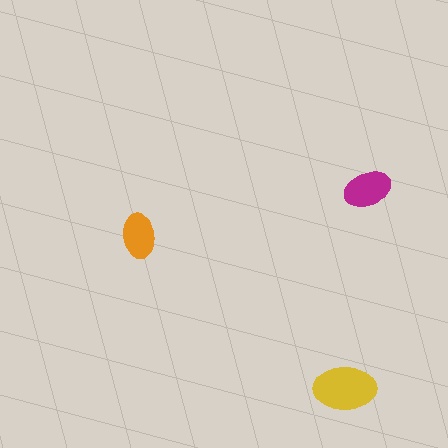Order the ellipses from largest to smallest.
the yellow one, the magenta one, the orange one.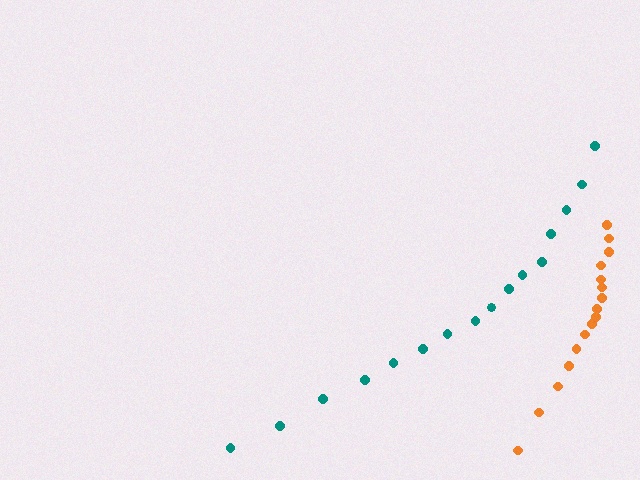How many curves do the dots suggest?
There are 2 distinct paths.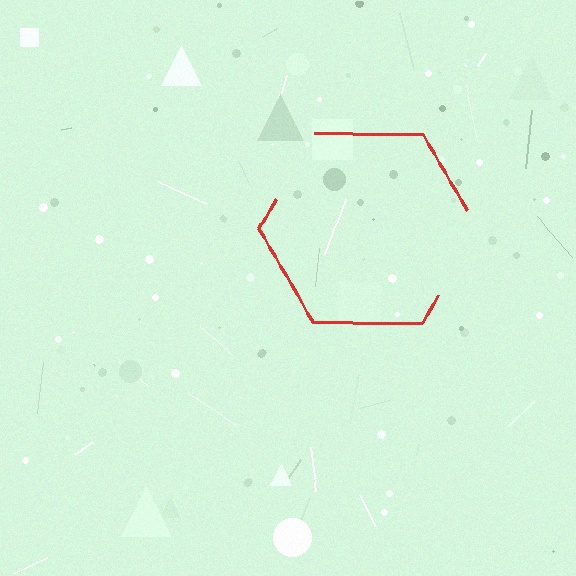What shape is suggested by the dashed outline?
The dashed outline suggests a hexagon.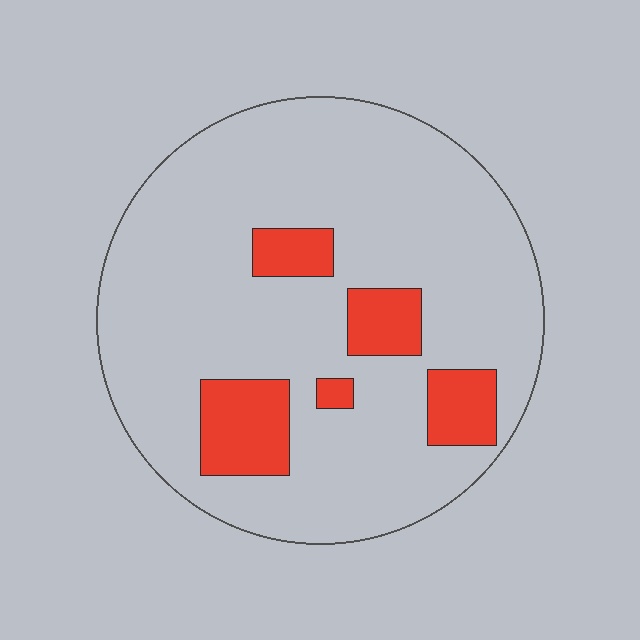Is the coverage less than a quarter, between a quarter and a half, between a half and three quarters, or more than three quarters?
Less than a quarter.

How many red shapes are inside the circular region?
5.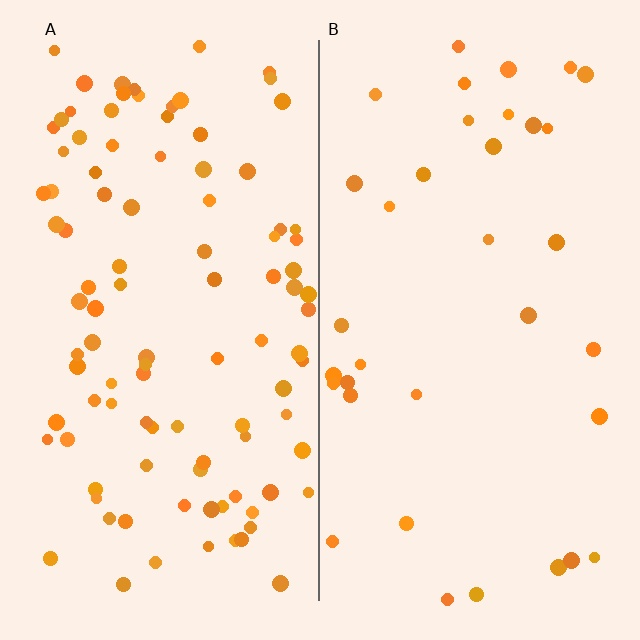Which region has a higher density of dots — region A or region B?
A (the left).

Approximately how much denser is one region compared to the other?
Approximately 2.9× — region A over region B.